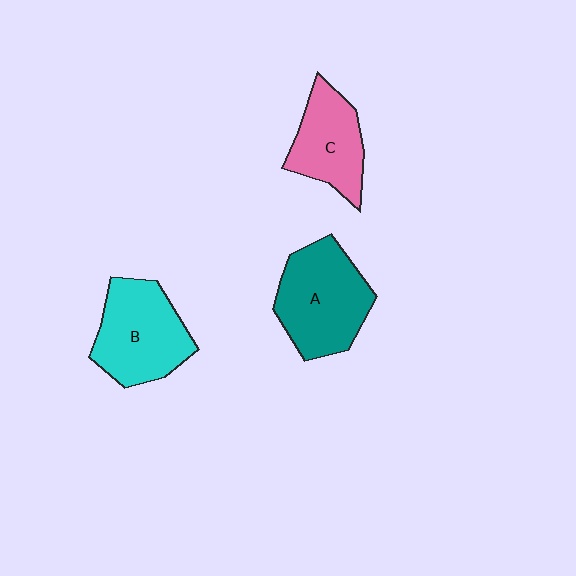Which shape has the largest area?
Shape A (teal).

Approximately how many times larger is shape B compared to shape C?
Approximately 1.3 times.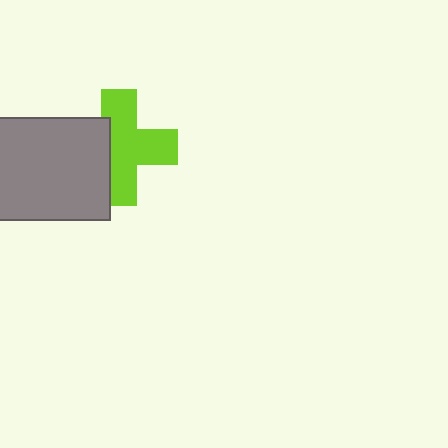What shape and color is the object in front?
The object in front is a gray rectangle.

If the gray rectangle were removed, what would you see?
You would see the complete lime cross.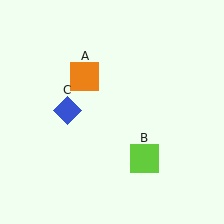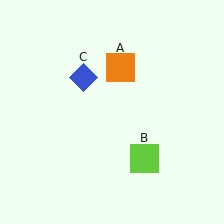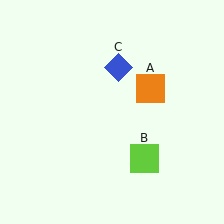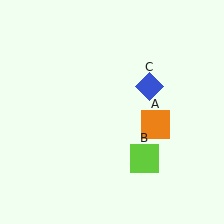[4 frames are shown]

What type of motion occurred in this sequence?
The orange square (object A), blue diamond (object C) rotated clockwise around the center of the scene.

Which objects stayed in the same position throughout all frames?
Lime square (object B) remained stationary.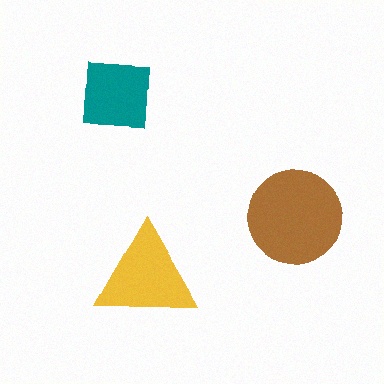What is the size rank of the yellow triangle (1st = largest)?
2nd.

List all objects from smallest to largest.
The teal square, the yellow triangle, the brown circle.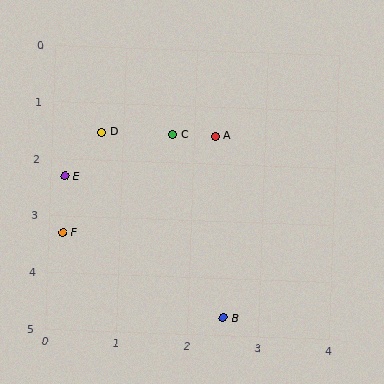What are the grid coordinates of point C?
Point C is at approximately (1.7, 1.5).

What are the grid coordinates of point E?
Point E is at approximately (0.2, 2.3).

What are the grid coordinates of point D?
Point D is at approximately (0.7, 1.5).